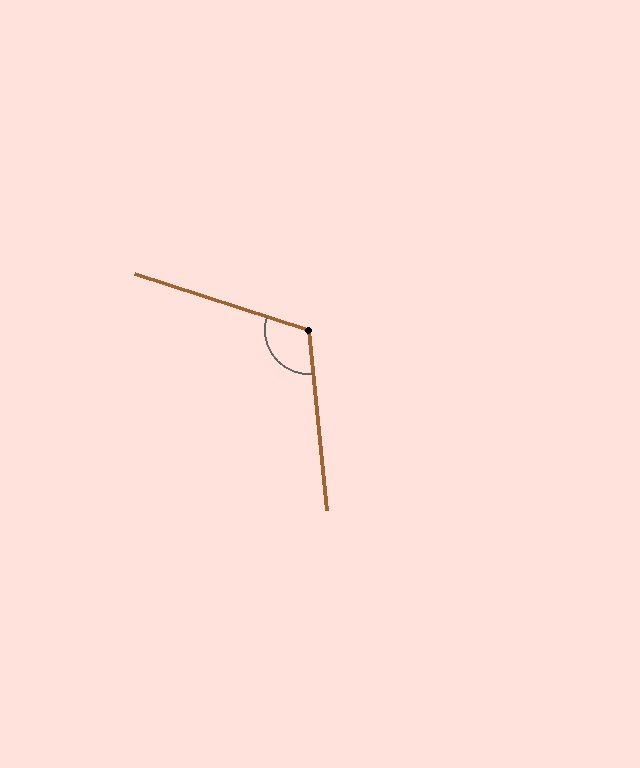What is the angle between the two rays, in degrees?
Approximately 113 degrees.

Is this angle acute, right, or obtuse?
It is obtuse.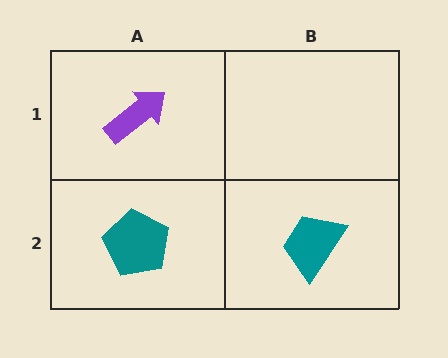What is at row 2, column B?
A teal trapezoid.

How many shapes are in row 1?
1 shape.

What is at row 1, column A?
A purple arrow.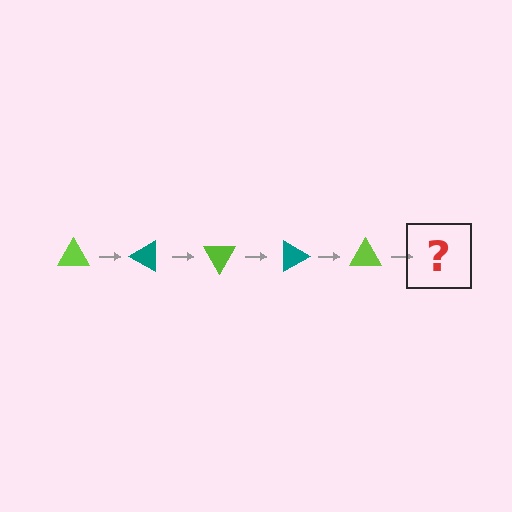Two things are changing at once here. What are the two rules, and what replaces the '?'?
The two rules are that it rotates 30 degrees each step and the color cycles through lime and teal. The '?' should be a teal triangle, rotated 150 degrees from the start.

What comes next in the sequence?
The next element should be a teal triangle, rotated 150 degrees from the start.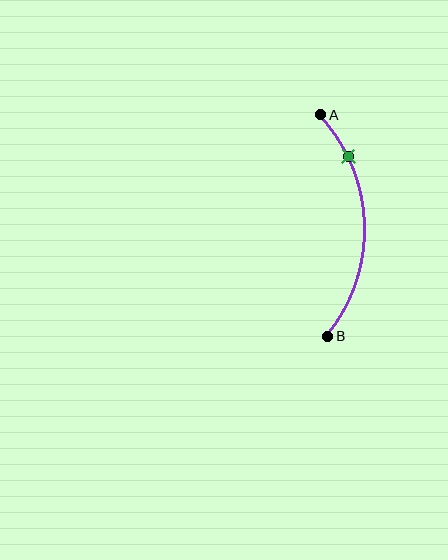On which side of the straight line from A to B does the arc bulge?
The arc bulges to the right of the straight line connecting A and B.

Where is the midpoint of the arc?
The arc midpoint is the point on the curve farthest from the straight line joining A and B. It sits to the right of that line.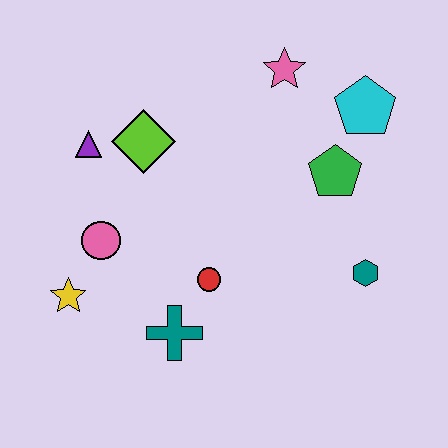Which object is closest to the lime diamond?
The purple triangle is closest to the lime diamond.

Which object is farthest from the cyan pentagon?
The yellow star is farthest from the cyan pentagon.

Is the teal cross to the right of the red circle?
No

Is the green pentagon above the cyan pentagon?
No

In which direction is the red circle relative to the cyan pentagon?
The red circle is below the cyan pentagon.